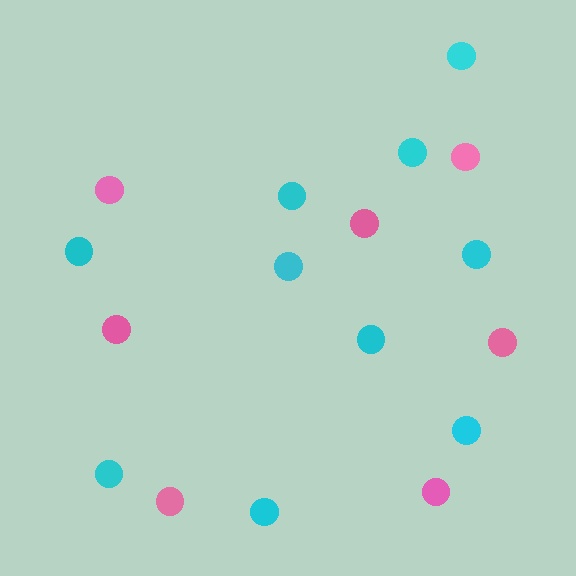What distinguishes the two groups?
There are 2 groups: one group of pink circles (7) and one group of cyan circles (10).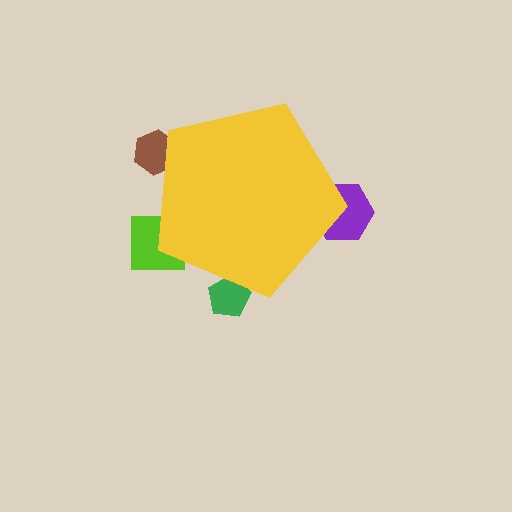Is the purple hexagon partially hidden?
Yes, the purple hexagon is partially hidden behind the yellow pentagon.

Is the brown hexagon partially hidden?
Yes, the brown hexagon is partially hidden behind the yellow pentagon.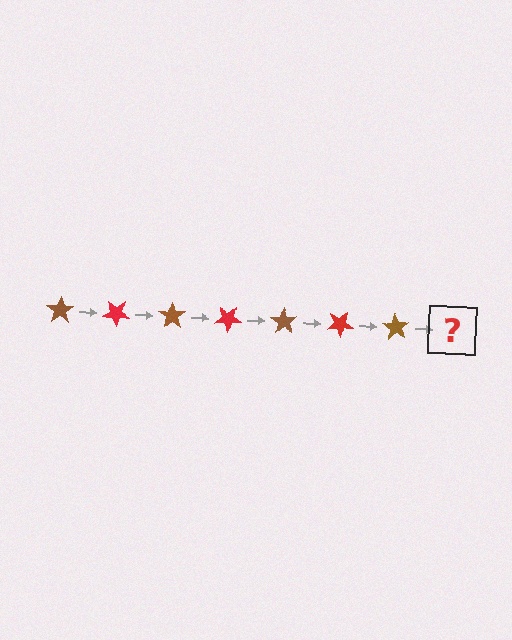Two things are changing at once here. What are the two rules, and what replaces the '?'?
The two rules are that it rotates 35 degrees each step and the color cycles through brown and red. The '?' should be a red star, rotated 245 degrees from the start.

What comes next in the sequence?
The next element should be a red star, rotated 245 degrees from the start.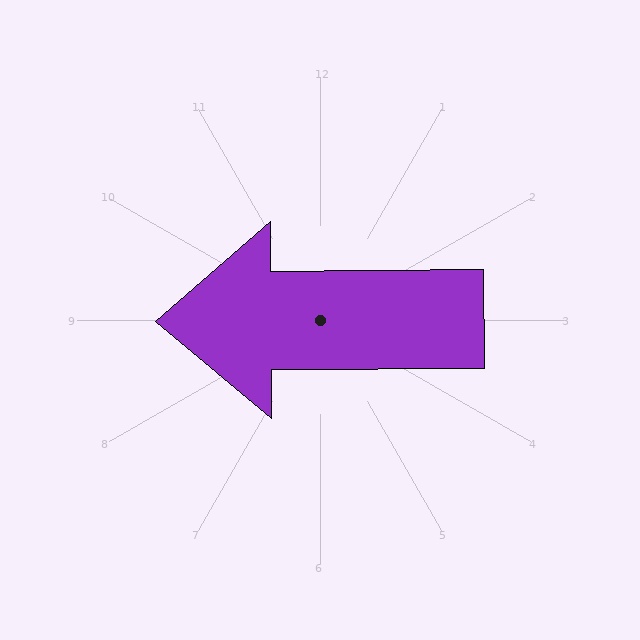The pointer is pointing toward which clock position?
Roughly 9 o'clock.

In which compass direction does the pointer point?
West.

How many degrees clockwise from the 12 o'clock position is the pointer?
Approximately 270 degrees.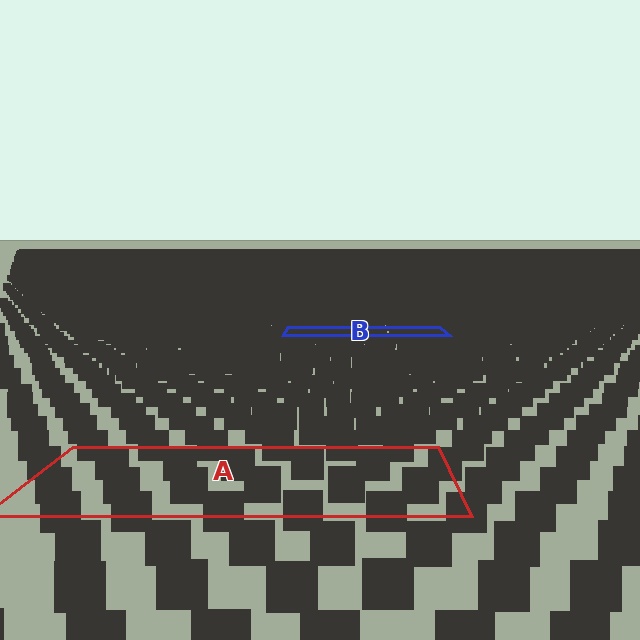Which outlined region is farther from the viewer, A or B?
Region B is farther from the viewer — the texture elements inside it appear smaller and more densely packed.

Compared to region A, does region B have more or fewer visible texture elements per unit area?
Region B has more texture elements per unit area — they are packed more densely because it is farther away.